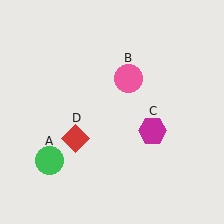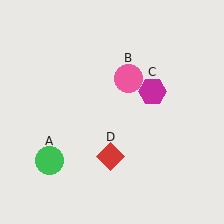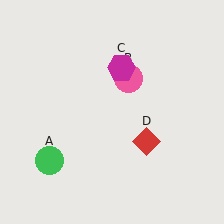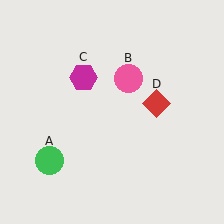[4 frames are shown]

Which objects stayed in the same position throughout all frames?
Green circle (object A) and pink circle (object B) remained stationary.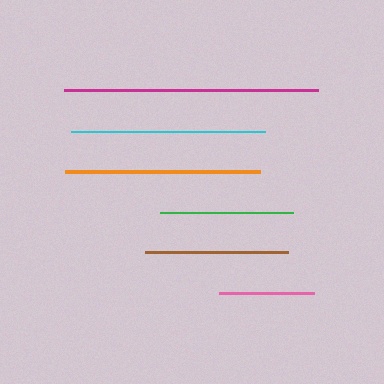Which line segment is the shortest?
The pink line is the shortest at approximately 95 pixels.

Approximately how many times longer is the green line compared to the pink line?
The green line is approximately 1.4 times the length of the pink line.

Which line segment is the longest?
The magenta line is the longest at approximately 254 pixels.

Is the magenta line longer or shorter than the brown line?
The magenta line is longer than the brown line.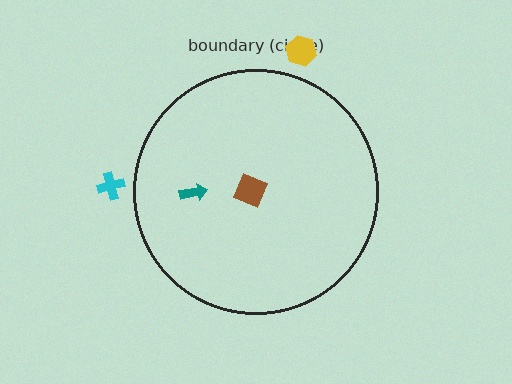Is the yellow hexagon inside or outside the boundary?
Outside.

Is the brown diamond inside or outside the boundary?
Inside.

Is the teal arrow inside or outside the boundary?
Inside.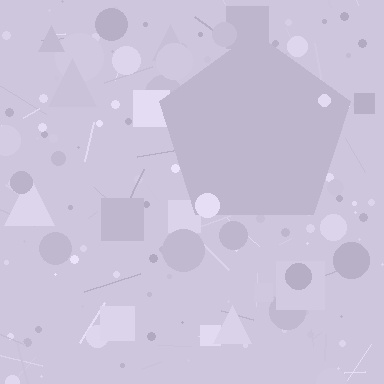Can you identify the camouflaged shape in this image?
The camouflaged shape is a pentagon.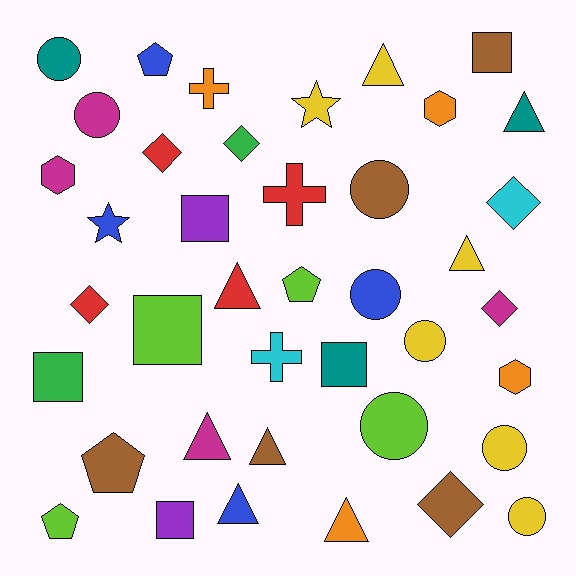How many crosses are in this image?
There are 3 crosses.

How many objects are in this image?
There are 40 objects.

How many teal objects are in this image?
There are 3 teal objects.